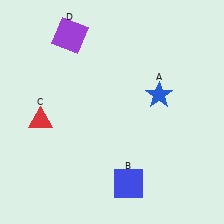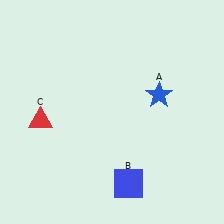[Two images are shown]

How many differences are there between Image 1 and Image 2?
There is 1 difference between the two images.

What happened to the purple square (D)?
The purple square (D) was removed in Image 2. It was in the top-left area of Image 1.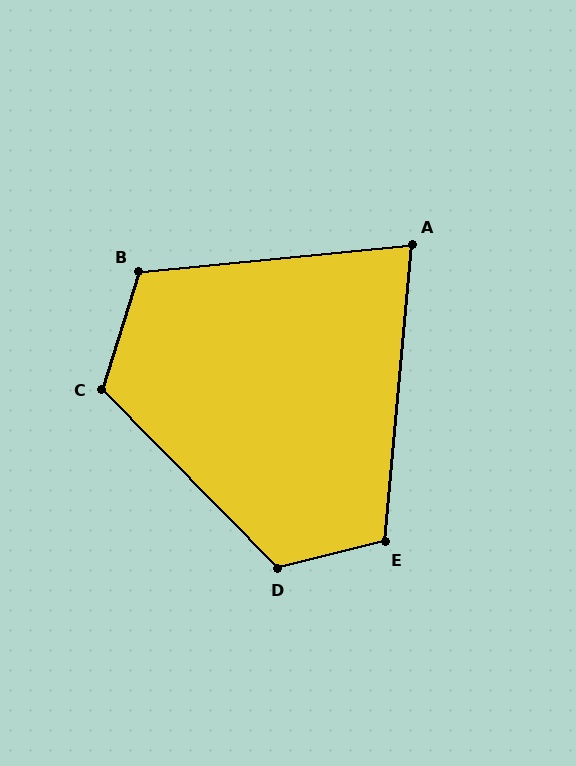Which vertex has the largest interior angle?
D, at approximately 120 degrees.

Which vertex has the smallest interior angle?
A, at approximately 79 degrees.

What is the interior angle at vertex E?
Approximately 109 degrees (obtuse).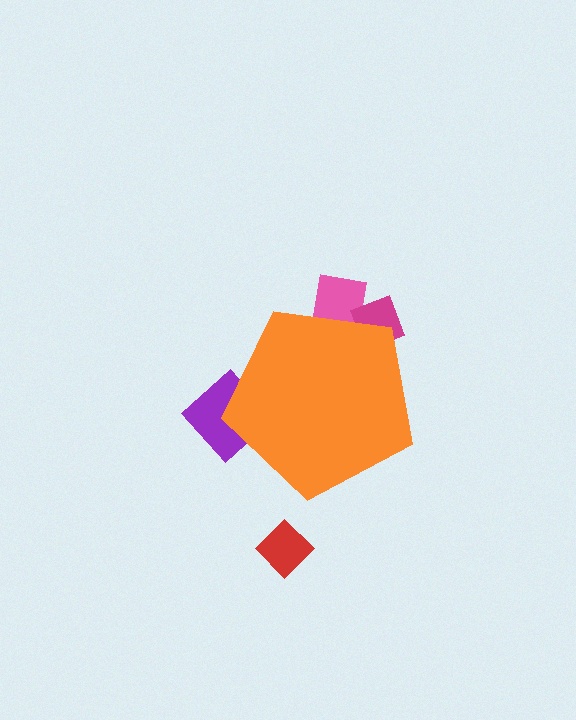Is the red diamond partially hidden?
No, the red diamond is fully visible.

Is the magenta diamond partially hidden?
Yes, the magenta diamond is partially hidden behind the orange pentagon.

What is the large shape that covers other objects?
An orange pentagon.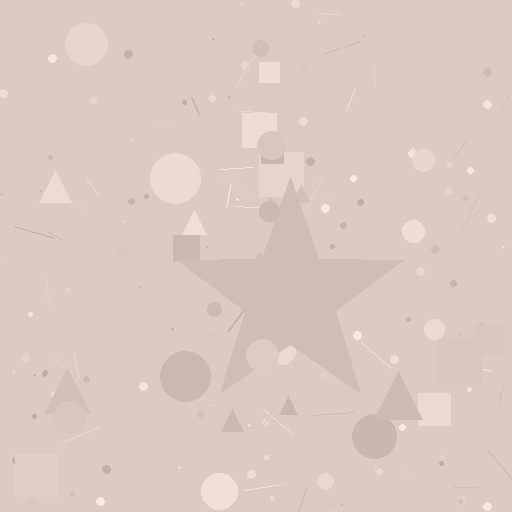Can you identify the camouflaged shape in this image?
The camouflaged shape is a star.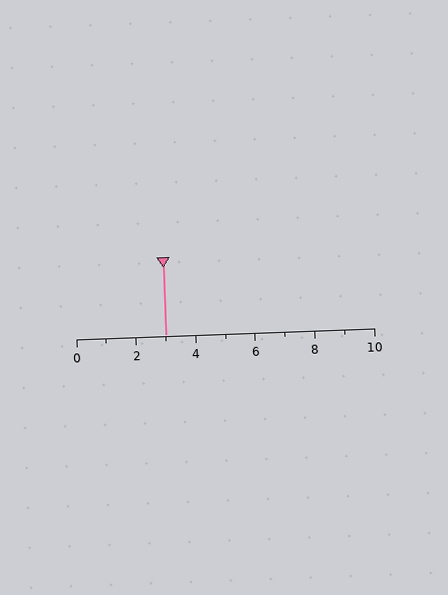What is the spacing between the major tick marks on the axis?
The major ticks are spaced 2 apart.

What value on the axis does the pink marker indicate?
The marker indicates approximately 3.